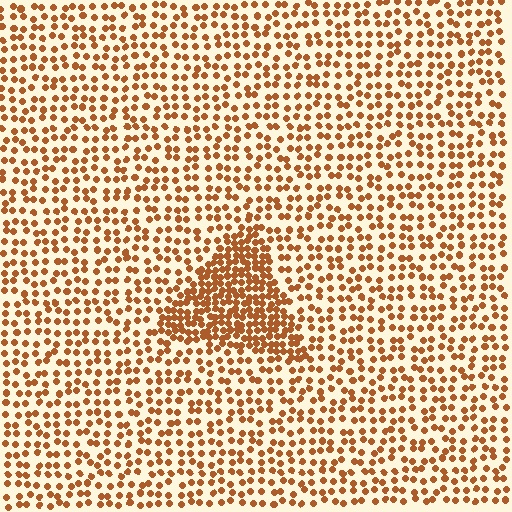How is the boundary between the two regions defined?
The boundary is defined by a change in element density (approximately 2.2x ratio). All elements are the same color, size, and shape.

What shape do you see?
I see a triangle.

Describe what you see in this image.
The image contains small brown elements arranged at two different densities. A triangle-shaped region is visible where the elements are more densely packed than the surrounding area.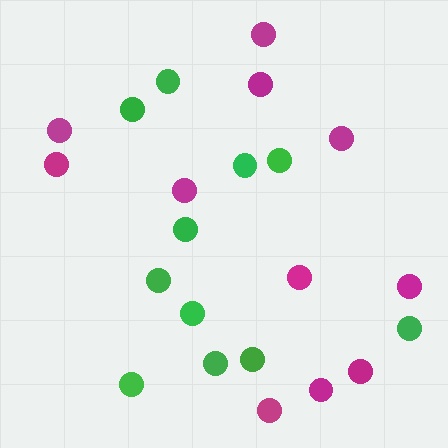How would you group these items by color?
There are 2 groups: one group of green circles (11) and one group of magenta circles (11).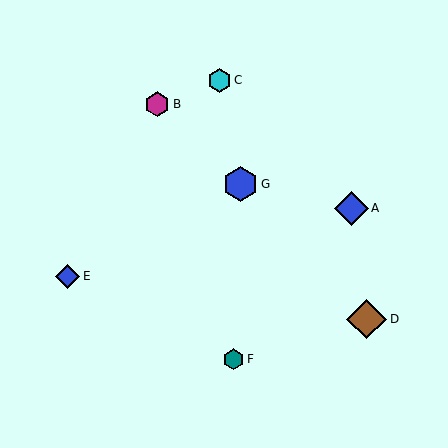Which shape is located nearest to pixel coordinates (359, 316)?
The brown diamond (labeled D) at (367, 319) is nearest to that location.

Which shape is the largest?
The brown diamond (labeled D) is the largest.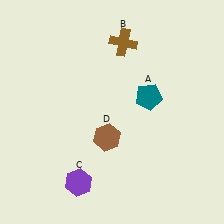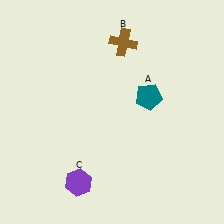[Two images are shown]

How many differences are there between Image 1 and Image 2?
There is 1 difference between the two images.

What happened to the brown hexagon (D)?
The brown hexagon (D) was removed in Image 2. It was in the bottom-left area of Image 1.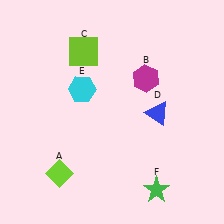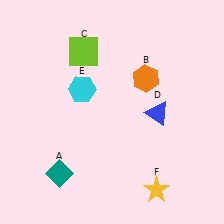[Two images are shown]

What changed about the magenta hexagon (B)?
In Image 1, B is magenta. In Image 2, it changed to orange.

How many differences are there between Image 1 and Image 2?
There are 3 differences between the two images.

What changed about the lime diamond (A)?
In Image 1, A is lime. In Image 2, it changed to teal.